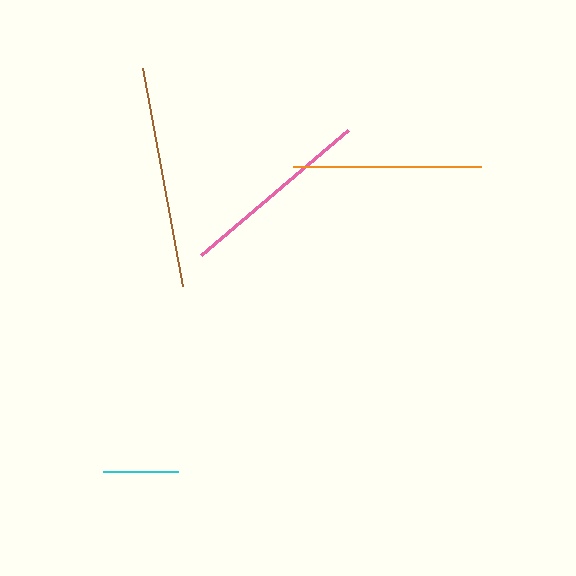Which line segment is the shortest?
The cyan line is the shortest at approximately 74 pixels.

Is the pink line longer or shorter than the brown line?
The brown line is longer than the pink line.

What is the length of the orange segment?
The orange segment is approximately 188 pixels long.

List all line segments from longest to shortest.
From longest to shortest: brown, pink, orange, cyan.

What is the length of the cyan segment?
The cyan segment is approximately 74 pixels long.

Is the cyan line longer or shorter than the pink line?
The pink line is longer than the cyan line.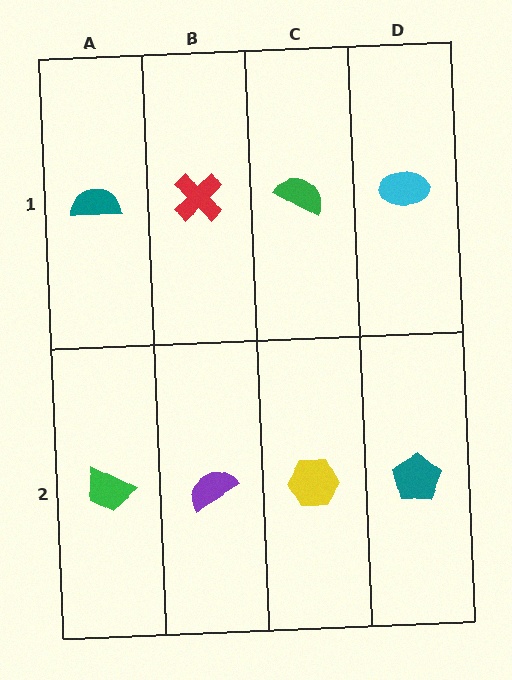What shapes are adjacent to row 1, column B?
A purple semicircle (row 2, column B), a teal semicircle (row 1, column A), a green semicircle (row 1, column C).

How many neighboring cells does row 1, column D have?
2.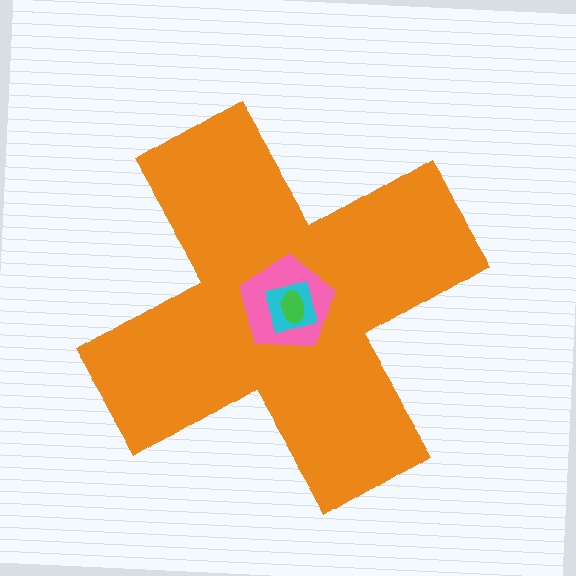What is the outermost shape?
The orange cross.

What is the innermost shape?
The green ellipse.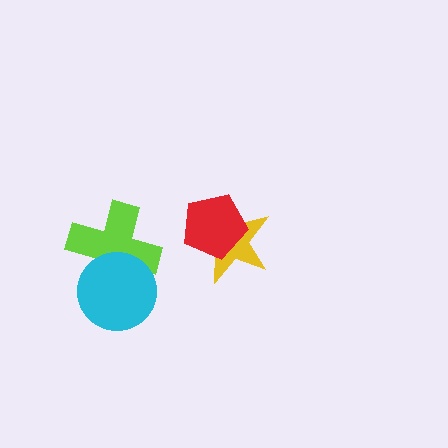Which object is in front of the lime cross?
The cyan circle is in front of the lime cross.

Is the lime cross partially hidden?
Yes, it is partially covered by another shape.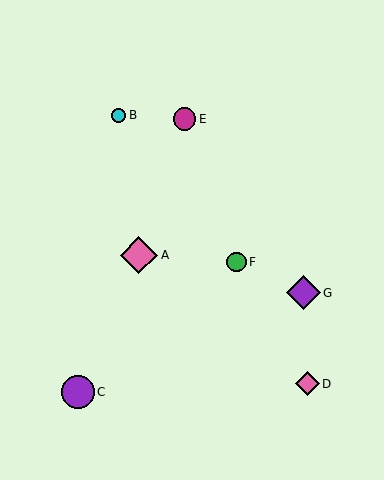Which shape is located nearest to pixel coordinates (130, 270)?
The pink diamond (labeled A) at (139, 255) is nearest to that location.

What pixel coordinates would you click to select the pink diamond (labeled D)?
Click at (307, 384) to select the pink diamond D.